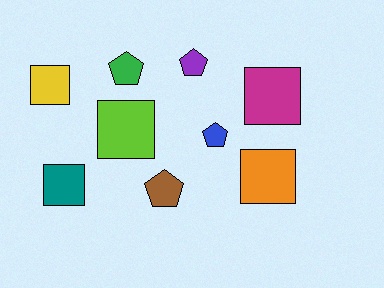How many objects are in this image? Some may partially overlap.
There are 9 objects.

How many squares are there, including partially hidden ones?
There are 5 squares.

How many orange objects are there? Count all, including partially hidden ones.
There is 1 orange object.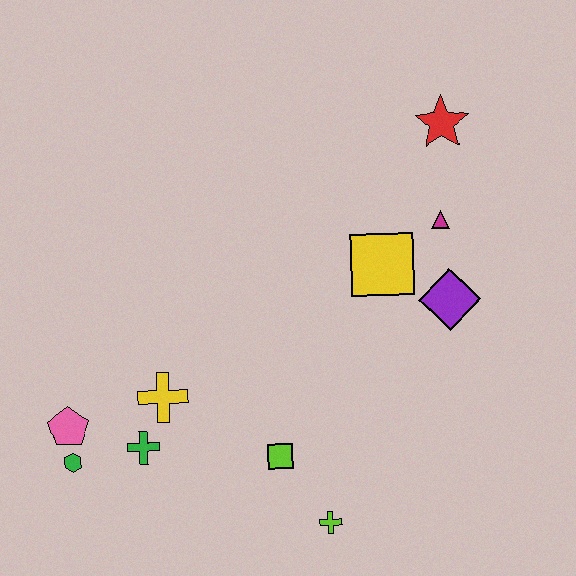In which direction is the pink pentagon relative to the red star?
The pink pentagon is to the left of the red star.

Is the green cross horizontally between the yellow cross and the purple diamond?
No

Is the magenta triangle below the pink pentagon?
No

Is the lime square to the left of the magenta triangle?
Yes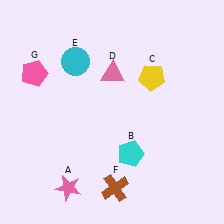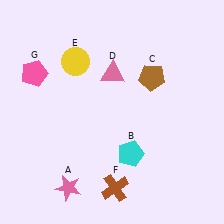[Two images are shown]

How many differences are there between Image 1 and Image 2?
There are 2 differences between the two images.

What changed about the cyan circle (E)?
In Image 1, E is cyan. In Image 2, it changed to yellow.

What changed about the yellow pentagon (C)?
In Image 1, C is yellow. In Image 2, it changed to brown.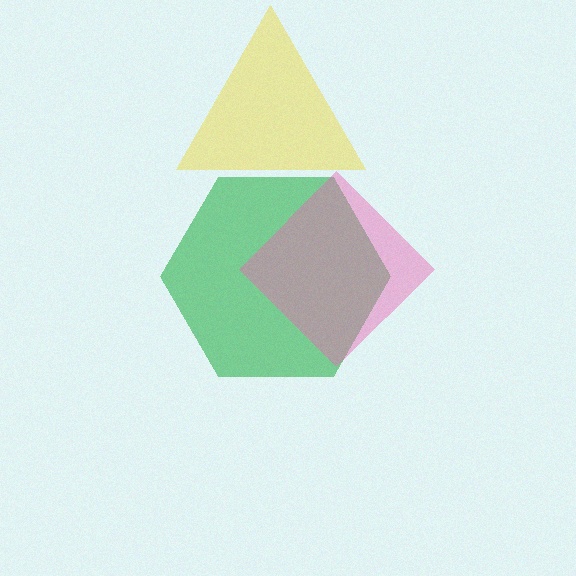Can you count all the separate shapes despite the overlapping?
Yes, there are 3 separate shapes.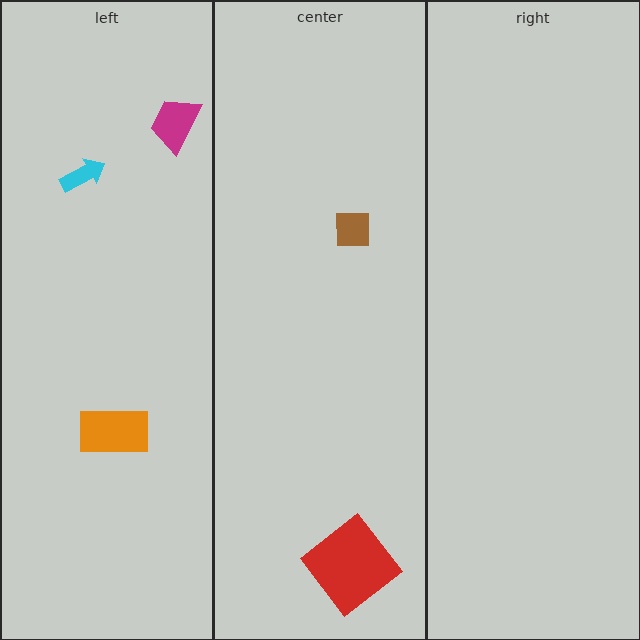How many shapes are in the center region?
2.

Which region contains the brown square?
The center region.